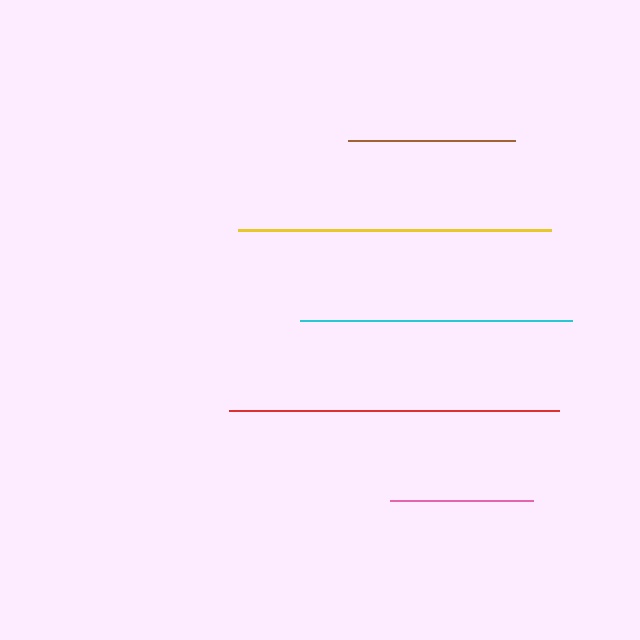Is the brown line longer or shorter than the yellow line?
The yellow line is longer than the brown line.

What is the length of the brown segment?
The brown segment is approximately 167 pixels long.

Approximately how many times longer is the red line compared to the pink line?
The red line is approximately 2.3 times the length of the pink line.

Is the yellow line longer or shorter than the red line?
The red line is longer than the yellow line.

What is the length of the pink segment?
The pink segment is approximately 143 pixels long.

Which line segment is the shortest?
The pink line is the shortest at approximately 143 pixels.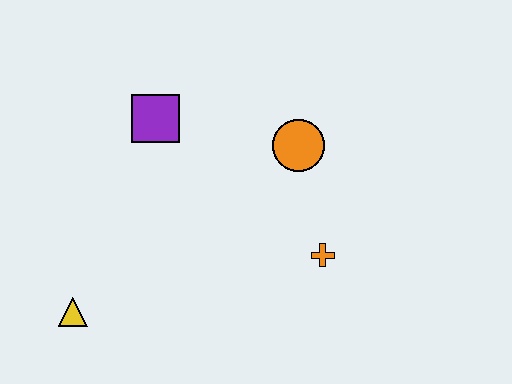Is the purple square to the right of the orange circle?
No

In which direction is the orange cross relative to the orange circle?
The orange cross is below the orange circle.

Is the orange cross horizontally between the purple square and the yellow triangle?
No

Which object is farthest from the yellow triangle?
The orange circle is farthest from the yellow triangle.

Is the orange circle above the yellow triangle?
Yes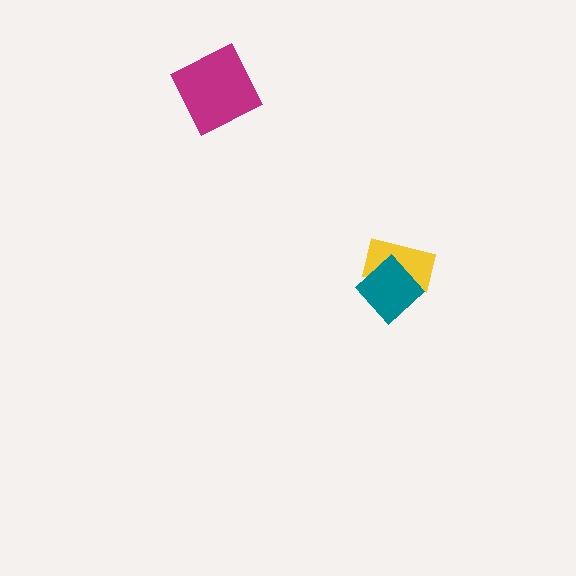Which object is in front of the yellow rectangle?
The teal diamond is in front of the yellow rectangle.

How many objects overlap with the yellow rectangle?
1 object overlaps with the yellow rectangle.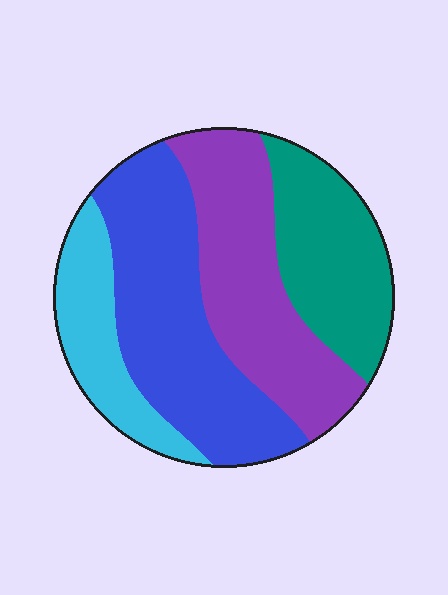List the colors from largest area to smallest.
From largest to smallest: blue, purple, teal, cyan.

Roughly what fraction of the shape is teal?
Teal covers 22% of the shape.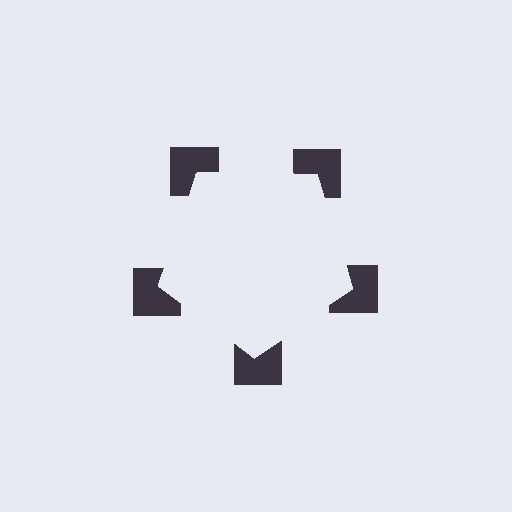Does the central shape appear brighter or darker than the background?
It typically appears slightly brighter than the background, even though no actual brightness change is drawn.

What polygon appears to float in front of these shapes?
An illusory pentagon — its edges are inferred from the aligned wedge cuts in the notched squares, not physically drawn.